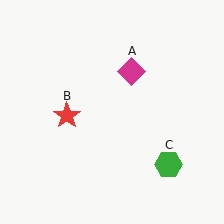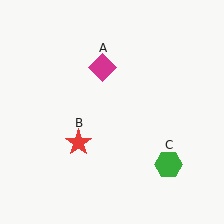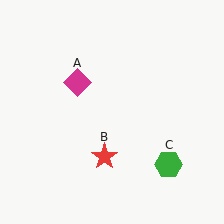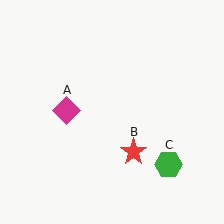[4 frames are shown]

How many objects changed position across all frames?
2 objects changed position: magenta diamond (object A), red star (object B).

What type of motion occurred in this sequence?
The magenta diamond (object A), red star (object B) rotated counterclockwise around the center of the scene.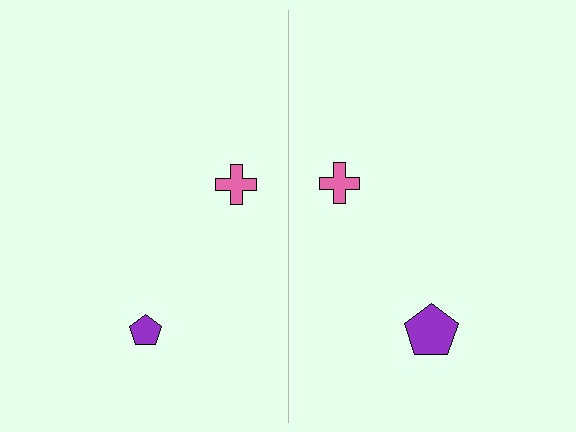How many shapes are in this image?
There are 4 shapes in this image.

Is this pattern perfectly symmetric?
No, the pattern is not perfectly symmetric. The purple pentagon on the right side has a different size than its mirror counterpart.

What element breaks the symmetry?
The purple pentagon on the right side has a different size than its mirror counterpart.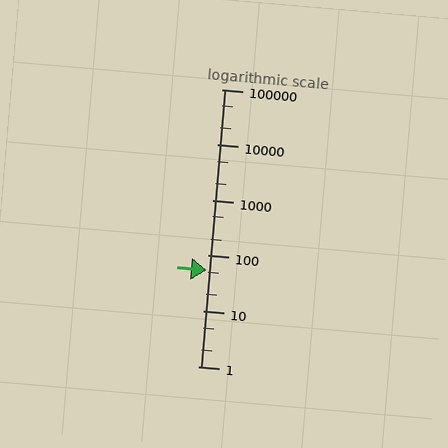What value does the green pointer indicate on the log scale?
The pointer indicates approximately 54.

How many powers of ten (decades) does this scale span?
The scale spans 5 decades, from 1 to 100000.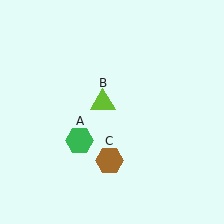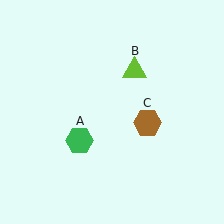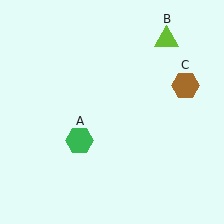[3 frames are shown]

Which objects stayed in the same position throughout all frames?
Green hexagon (object A) remained stationary.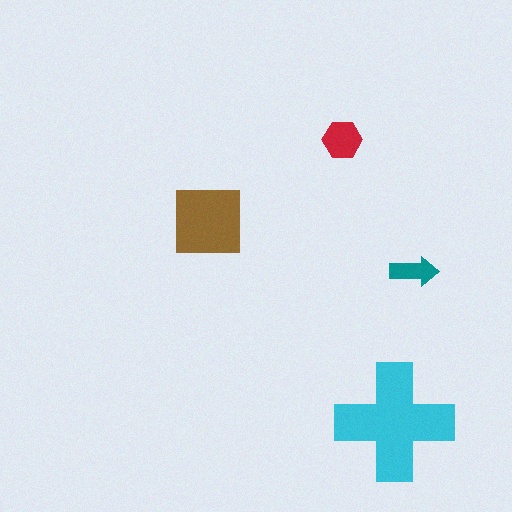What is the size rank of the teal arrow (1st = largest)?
4th.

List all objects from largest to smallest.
The cyan cross, the brown square, the red hexagon, the teal arrow.